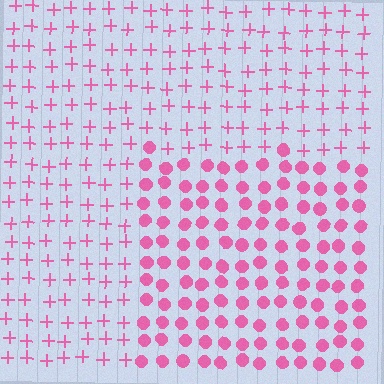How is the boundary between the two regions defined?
The boundary is defined by a change in element shape: circles inside vs. plus signs outside. All elements share the same color and spacing.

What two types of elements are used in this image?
The image uses circles inside the rectangle region and plus signs outside it.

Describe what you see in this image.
The image is filled with small pink elements arranged in a uniform grid. A rectangle-shaped region contains circles, while the surrounding area contains plus signs. The boundary is defined purely by the change in element shape.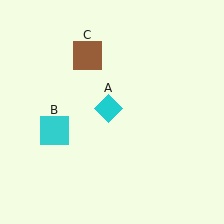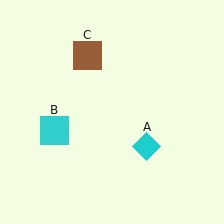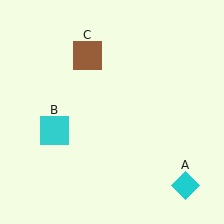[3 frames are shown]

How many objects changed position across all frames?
1 object changed position: cyan diamond (object A).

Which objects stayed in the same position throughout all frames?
Cyan square (object B) and brown square (object C) remained stationary.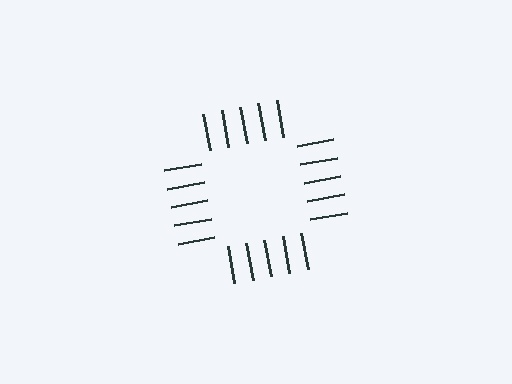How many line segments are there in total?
20 — 5 along each of the 4 edges.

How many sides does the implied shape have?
4 sides — the line-ends trace a square.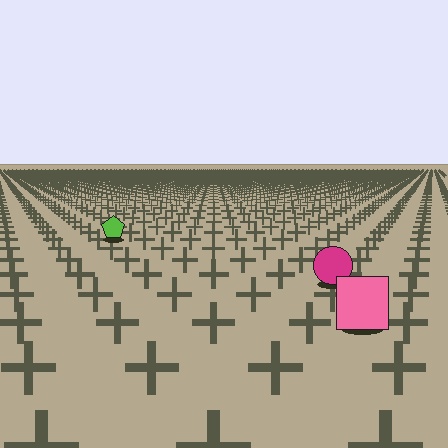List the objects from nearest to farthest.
From nearest to farthest: the pink square, the magenta circle, the lime pentagon.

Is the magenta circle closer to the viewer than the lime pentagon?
Yes. The magenta circle is closer — you can tell from the texture gradient: the ground texture is coarser near it.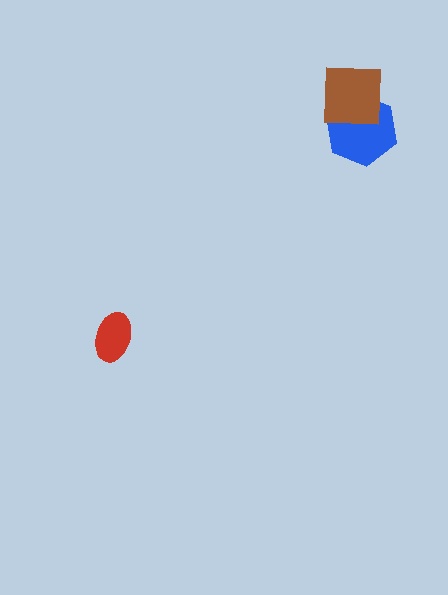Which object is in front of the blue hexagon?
The brown square is in front of the blue hexagon.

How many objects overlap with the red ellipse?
0 objects overlap with the red ellipse.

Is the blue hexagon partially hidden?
Yes, it is partially covered by another shape.